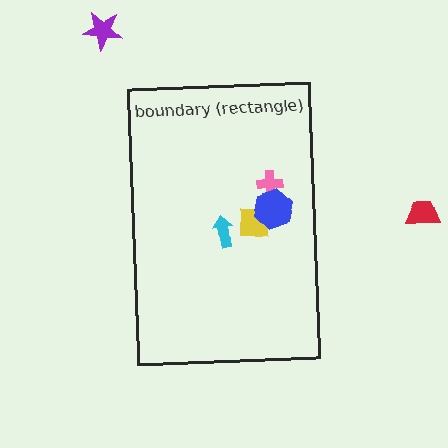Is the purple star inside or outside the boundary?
Outside.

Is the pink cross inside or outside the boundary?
Inside.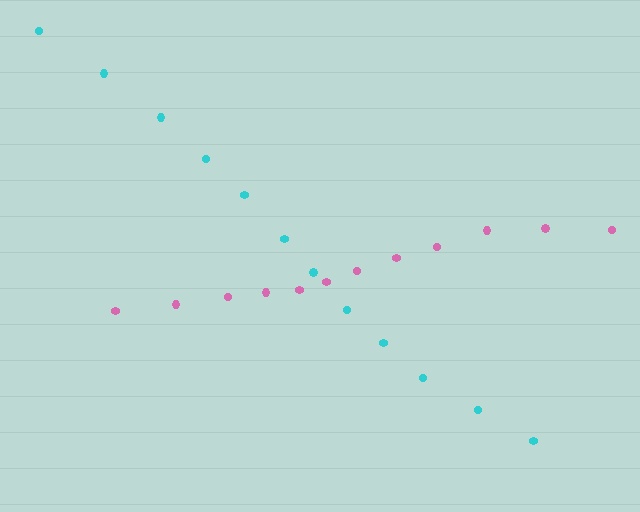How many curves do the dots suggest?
There are 2 distinct paths.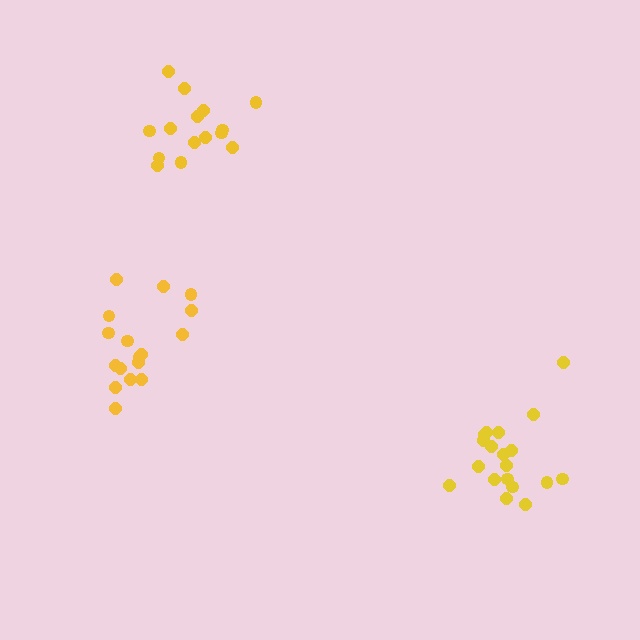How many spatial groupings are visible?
There are 3 spatial groupings.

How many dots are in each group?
Group 1: 19 dots, Group 2: 15 dots, Group 3: 17 dots (51 total).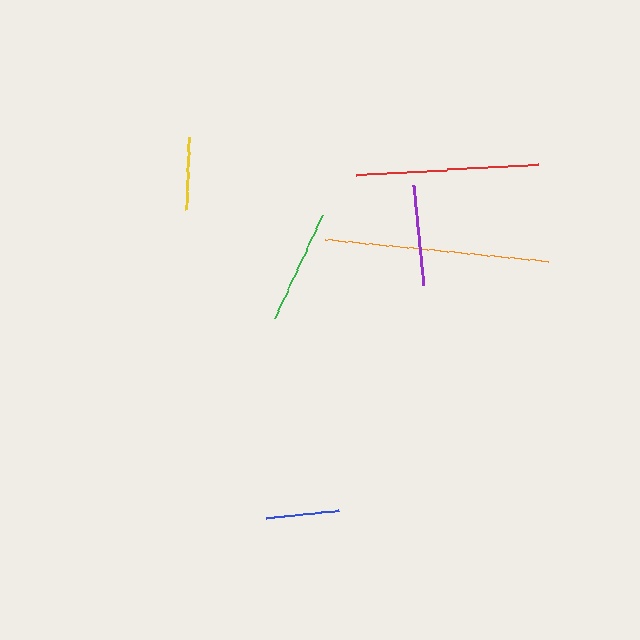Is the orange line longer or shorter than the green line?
The orange line is longer than the green line.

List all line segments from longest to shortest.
From longest to shortest: orange, red, green, purple, blue, yellow.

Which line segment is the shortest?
The yellow line is the shortest at approximately 72 pixels.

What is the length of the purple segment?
The purple segment is approximately 100 pixels long.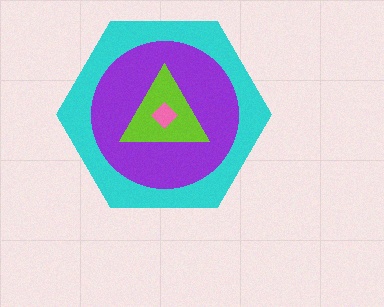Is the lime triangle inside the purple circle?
Yes.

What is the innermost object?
The pink diamond.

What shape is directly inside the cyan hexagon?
The purple circle.